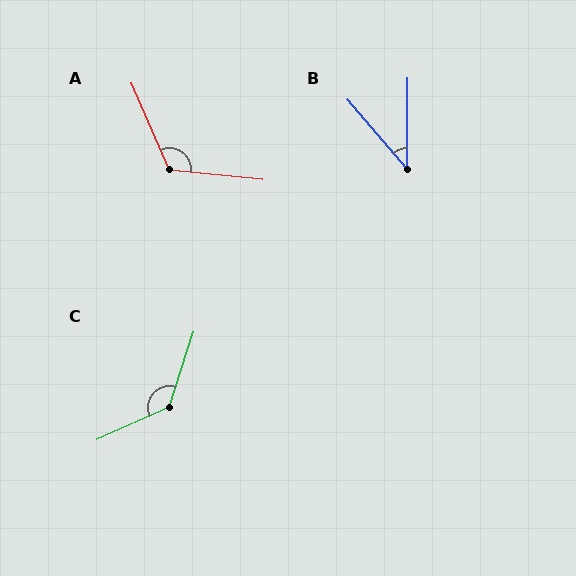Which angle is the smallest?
B, at approximately 41 degrees.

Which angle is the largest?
C, at approximately 132 degrees.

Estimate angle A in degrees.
Approximately 119 degrees.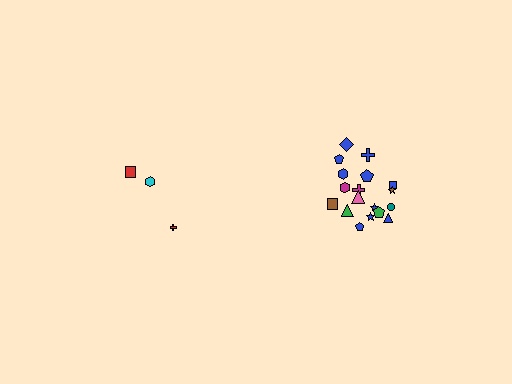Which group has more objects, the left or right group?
The right group.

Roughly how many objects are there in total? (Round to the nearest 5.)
Roughly 20 objects in total.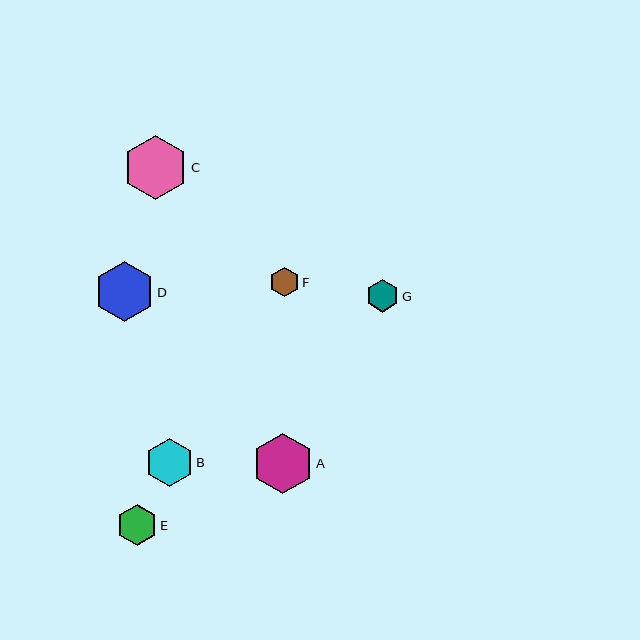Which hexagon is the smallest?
Hexagon F is the smallest with a size of approximately 29 pixels.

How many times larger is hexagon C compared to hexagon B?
Hexagon C is approximately 1.3 times the size of hexagon B.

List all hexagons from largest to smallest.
From largest to smallest: C, A, D, B, E, G, F.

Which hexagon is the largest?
Hexagon C is the largest with a size of approximately 65 pixels.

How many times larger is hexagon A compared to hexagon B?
Hexagon A is approximately 1.2 times the size of hexagon B.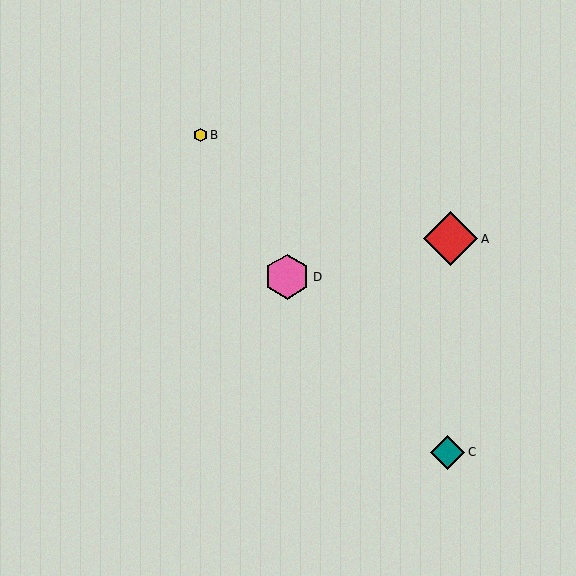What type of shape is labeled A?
Shape A is a red diamond.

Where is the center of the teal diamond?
The center of the teal diamond is at (448, 452).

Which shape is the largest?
The red diamond (labeled A) is the largest.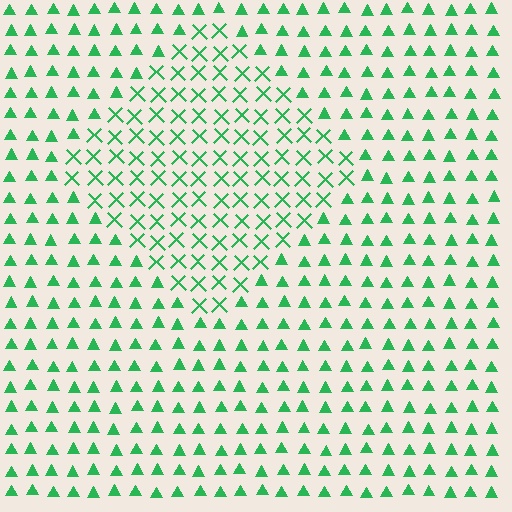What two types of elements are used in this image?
The image uses X marks inside the diamond region and triangles outside it.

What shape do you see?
I see a diamond.